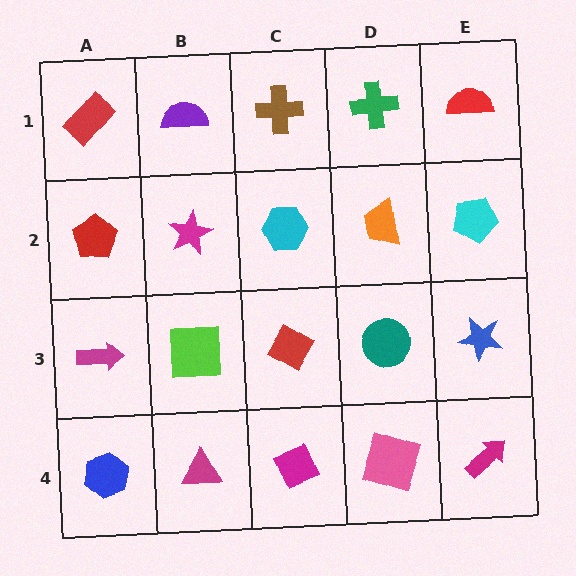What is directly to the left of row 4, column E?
A pink square.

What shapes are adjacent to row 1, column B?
A magenta star (row 2, column B), a red rectangle (row 1, column A), a brown cross (row 1, column C).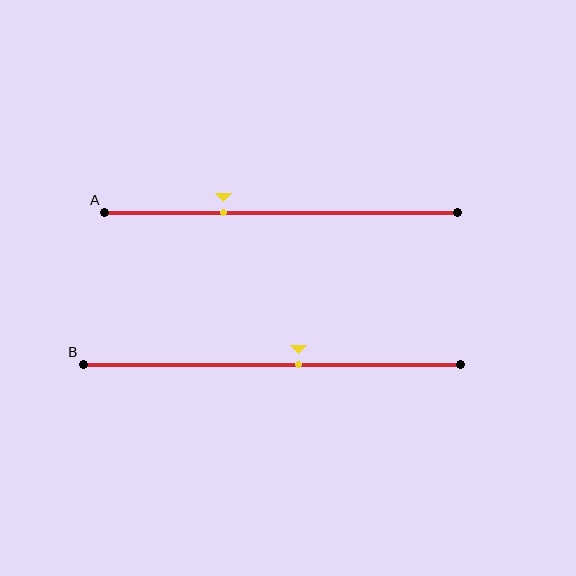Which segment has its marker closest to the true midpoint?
Segment B has its marker closest to the true midpoint.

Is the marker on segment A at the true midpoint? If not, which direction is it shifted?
No, the marker on segment A is shifted to the left by about 16% of the segment length.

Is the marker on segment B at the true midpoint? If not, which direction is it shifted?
No, the marker on segment B is shifted to the right by about 7% of the segment length.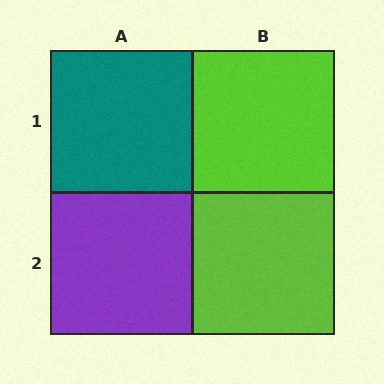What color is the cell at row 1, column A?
Teal.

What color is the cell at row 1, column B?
Lime.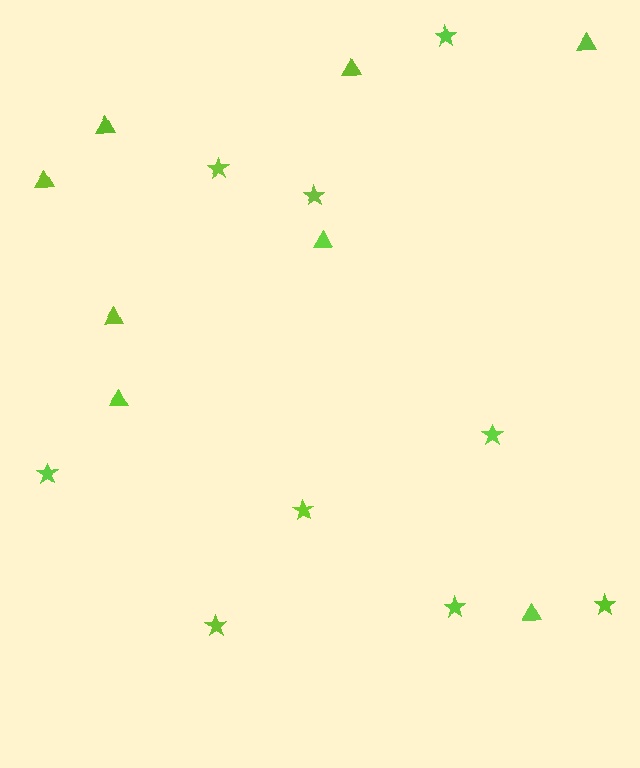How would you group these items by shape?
There are 2 groups: one group of triangles (8) and one group of stars (9).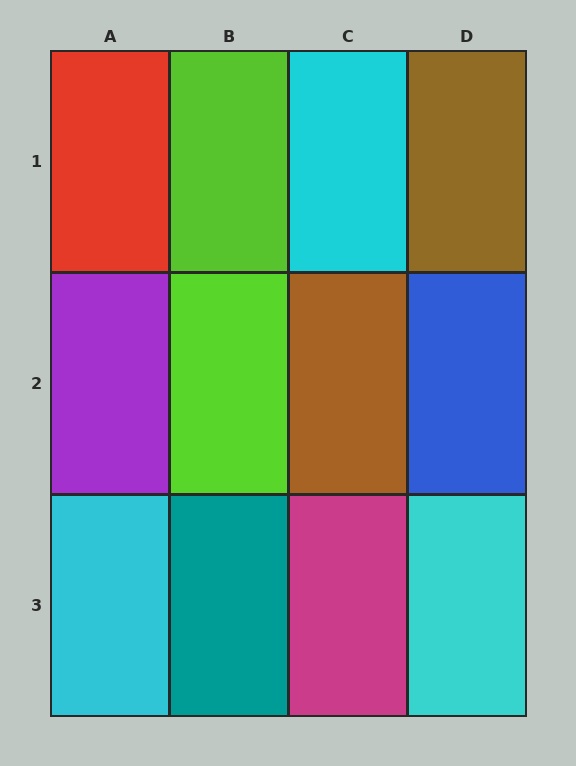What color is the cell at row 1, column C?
Cyan.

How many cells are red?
1 cell is red.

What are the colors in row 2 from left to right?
Purple, lime, brown, blue.